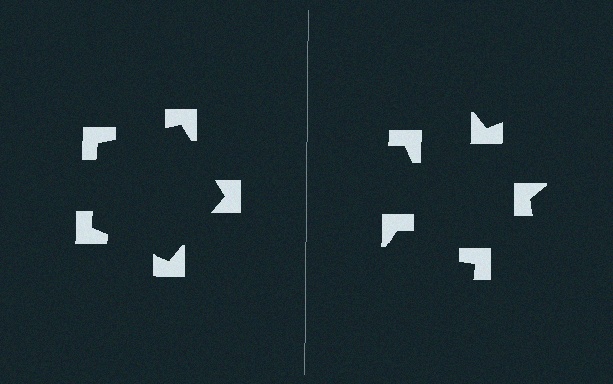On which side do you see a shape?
An illusory pentagon appears on the left side. On the right side the wedge cuts are rotated, so no coherent shape forms.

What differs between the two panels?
The notched squares are positioned identically on both sides; only the wedge orientations differ. On the left they align to a pentagon; on the right they are misaligned.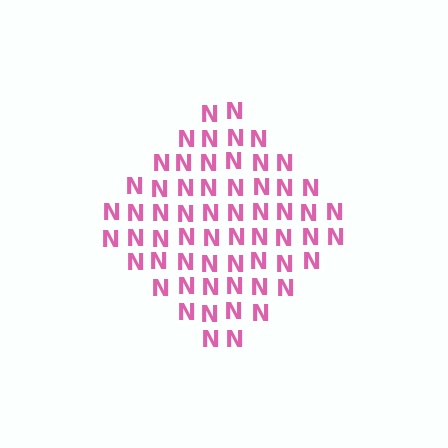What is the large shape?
The large shape is a diamond.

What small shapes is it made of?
It is made of small letter N's.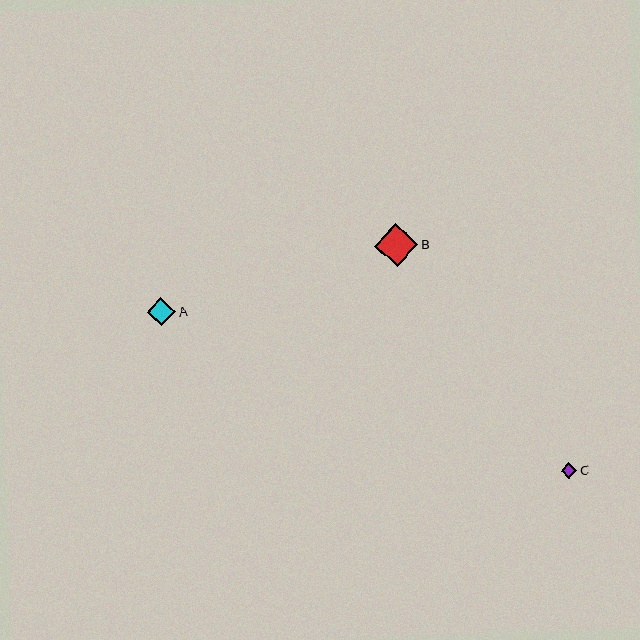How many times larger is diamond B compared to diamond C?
Diamond B is approximately 2.7 times the size of diamond C.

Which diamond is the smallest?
Diamond C is the smallest with a size of approximately 16 pixels.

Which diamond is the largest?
Diamond B is the largest with a size of approximately 43 pixels.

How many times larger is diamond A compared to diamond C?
Diamond A is approximately 1.8 times the size of diamond C.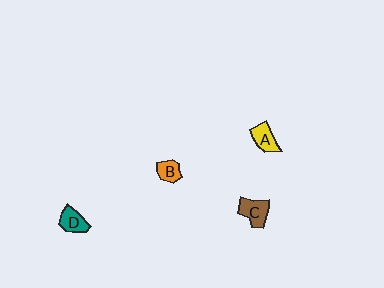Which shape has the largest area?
Shape C (brown).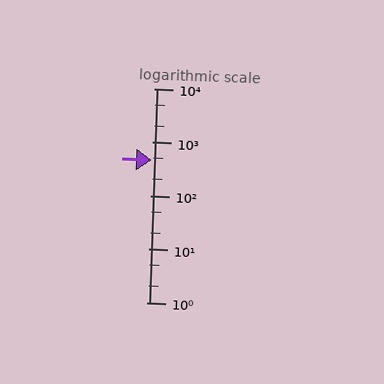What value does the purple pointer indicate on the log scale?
The pointer indicates approximately 470.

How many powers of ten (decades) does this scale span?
The scale spans 4 decades, from 1 to 10000.